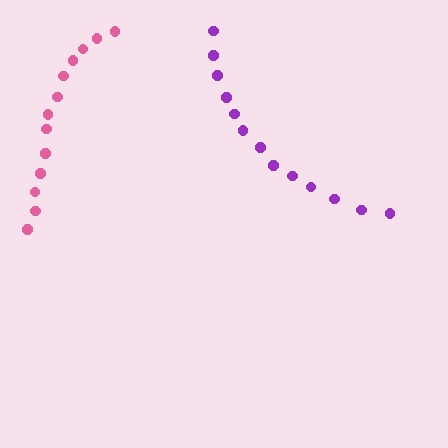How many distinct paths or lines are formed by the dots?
There are 2 distinct paths.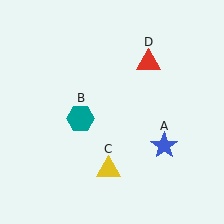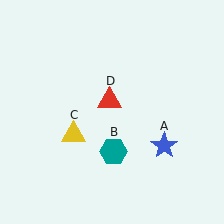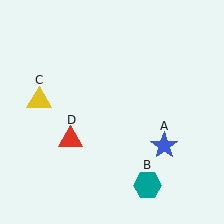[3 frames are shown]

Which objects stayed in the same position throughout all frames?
Blue star (object A) remained stationary.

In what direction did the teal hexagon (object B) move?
The teal hexagon (object B) moved down and to the right.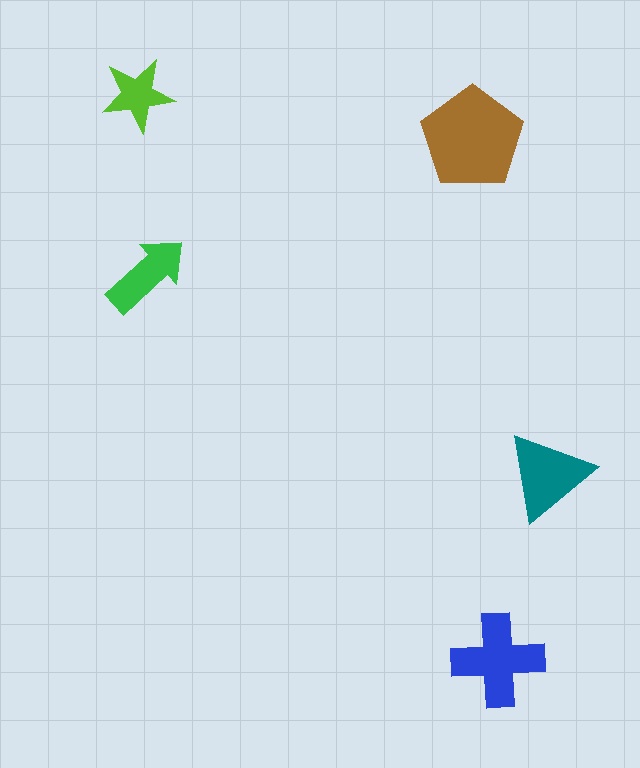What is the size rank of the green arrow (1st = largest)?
4th.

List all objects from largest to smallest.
The brown pentagon, the blue cross, the teal triangle, the green arrow, the lime star.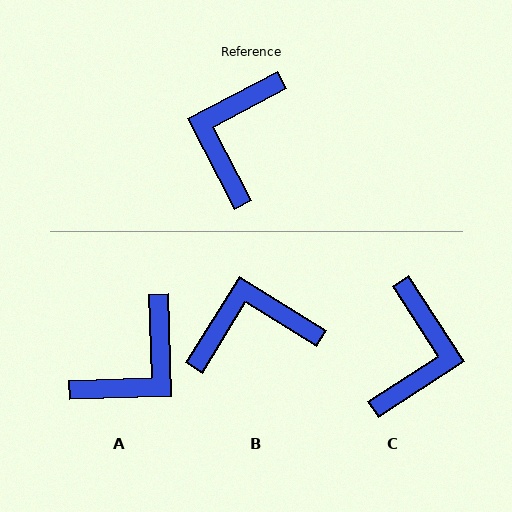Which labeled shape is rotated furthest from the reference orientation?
C, about 175 degrees away.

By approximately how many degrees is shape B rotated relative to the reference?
Approximately 59 degrees clockwise.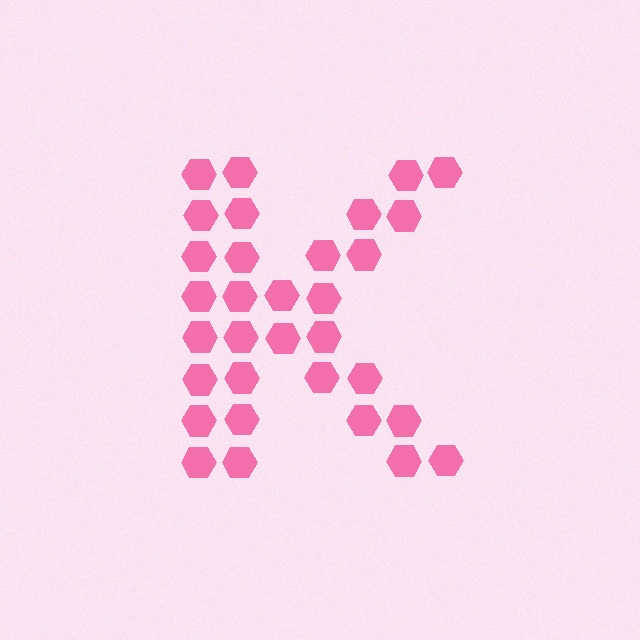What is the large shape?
The large shape is the letter K.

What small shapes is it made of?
It is made of small hexagons.